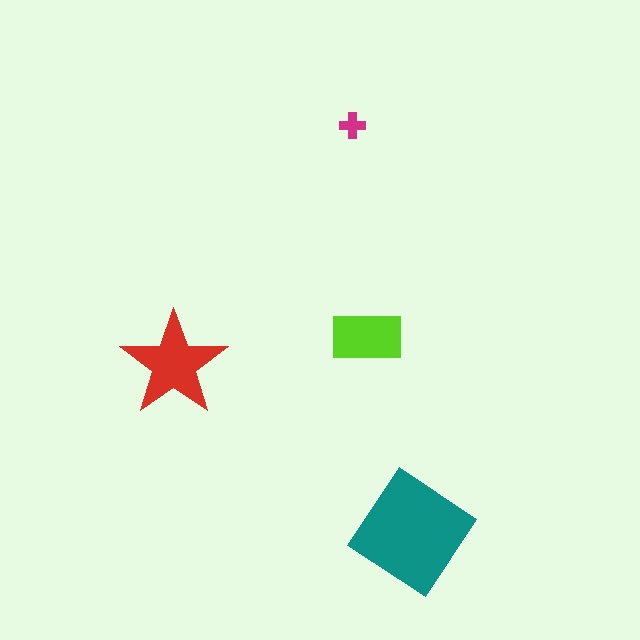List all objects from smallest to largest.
The magenta cross, the lime rectangle, the red star, the teal diamond.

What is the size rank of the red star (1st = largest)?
2nd.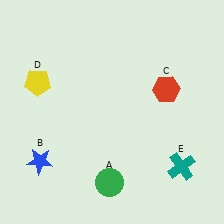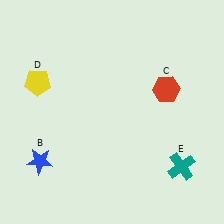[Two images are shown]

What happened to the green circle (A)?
The green circle (A) was removed in Image 2. It was in the bottom-left area of Image 1.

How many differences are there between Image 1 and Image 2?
There is 1 difference between the two images.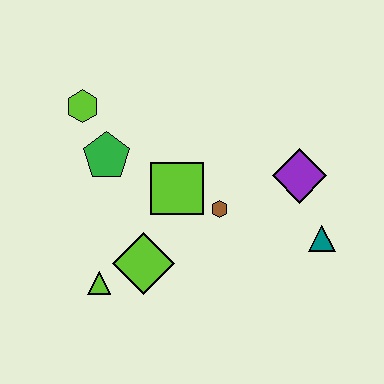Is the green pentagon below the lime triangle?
No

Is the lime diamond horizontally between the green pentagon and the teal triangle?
Yes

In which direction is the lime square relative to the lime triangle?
The lime square is above the lime triangle.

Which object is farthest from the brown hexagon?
The lime hexagon is farthest from the brown hexagon.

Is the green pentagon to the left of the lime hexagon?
No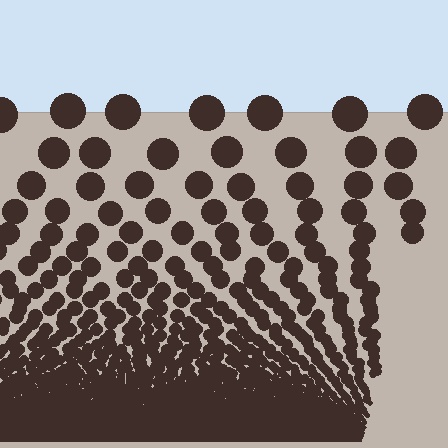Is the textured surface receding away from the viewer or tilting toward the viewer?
The surface appears to tilt toward the viewer. Texture elements get larger and sparser toward the top.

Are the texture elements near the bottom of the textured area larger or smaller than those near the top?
Smaller. The gradient is inverted — elements near the bottom are smaller and denser.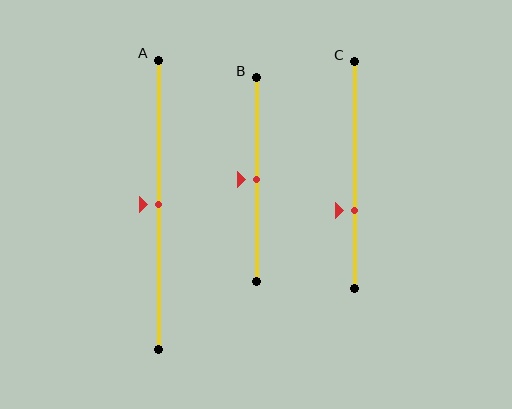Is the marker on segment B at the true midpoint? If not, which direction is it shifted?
Yes, the marker on segment B is at the true midpoint.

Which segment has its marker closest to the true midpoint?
Segment A has its marker closest to the true midpoint.